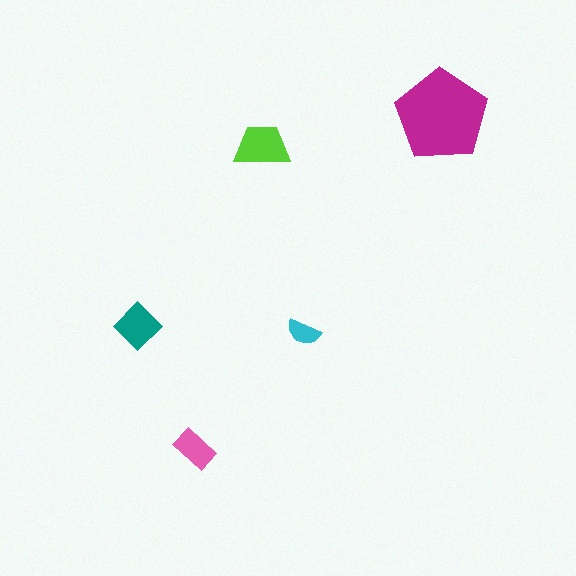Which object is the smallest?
The cyan semicircle.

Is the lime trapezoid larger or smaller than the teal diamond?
Larger.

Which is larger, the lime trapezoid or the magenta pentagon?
The magenta pentagon.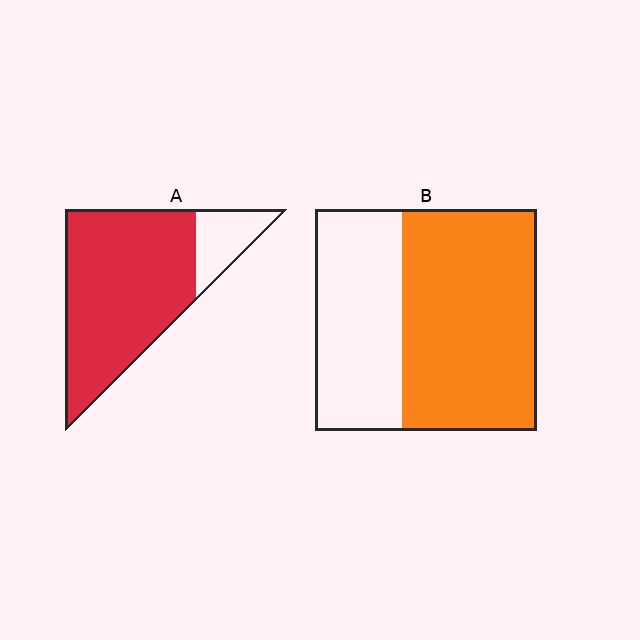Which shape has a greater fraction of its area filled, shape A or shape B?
Shape A.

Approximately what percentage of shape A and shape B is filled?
A is approximately 85% and B is approximately 60%.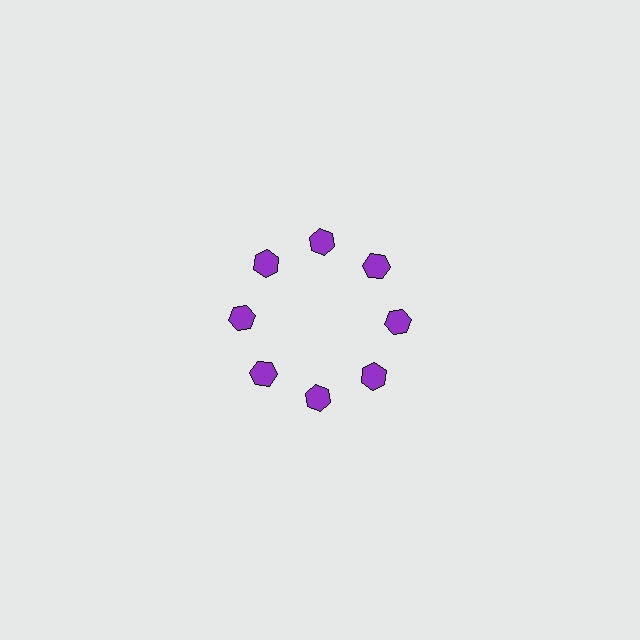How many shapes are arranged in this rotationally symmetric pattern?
There are 8 shapes, arranged in 8 groups of 1.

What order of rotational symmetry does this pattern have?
This pattern has 8-fold rotational symmetry.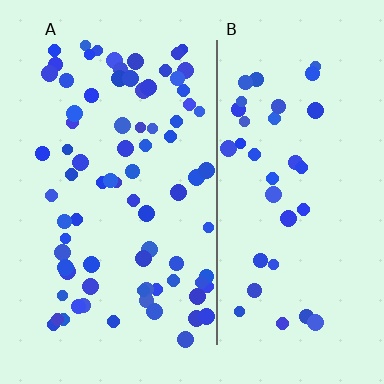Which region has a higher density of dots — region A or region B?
A (the left).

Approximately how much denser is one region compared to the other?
Approximately 2.2× — region A over region B.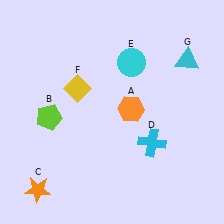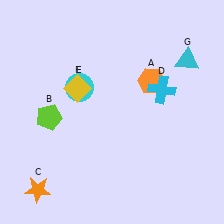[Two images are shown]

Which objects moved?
The objects that moved are: the orange hexagon (A), the cyan cross (D), the cyan circle (E).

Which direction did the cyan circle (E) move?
The cyan circle (E) moved left.